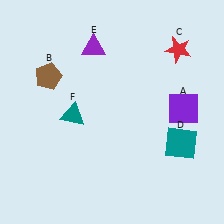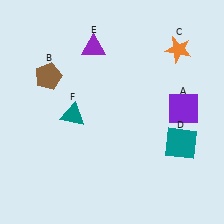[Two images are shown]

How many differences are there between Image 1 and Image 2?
There is 1 difference between the two images.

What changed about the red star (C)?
In Image 1, C is red. In Image 2, it changed to orange.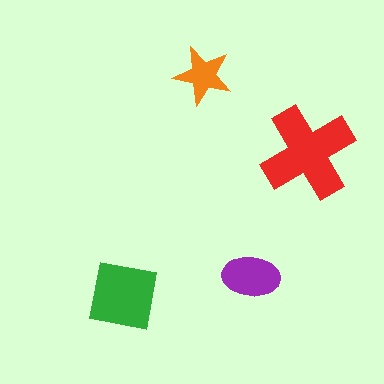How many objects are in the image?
There are 4 objects in the image.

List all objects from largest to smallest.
The red cross, the green square, the purple ellipse, the orange star.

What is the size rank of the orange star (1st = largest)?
4th.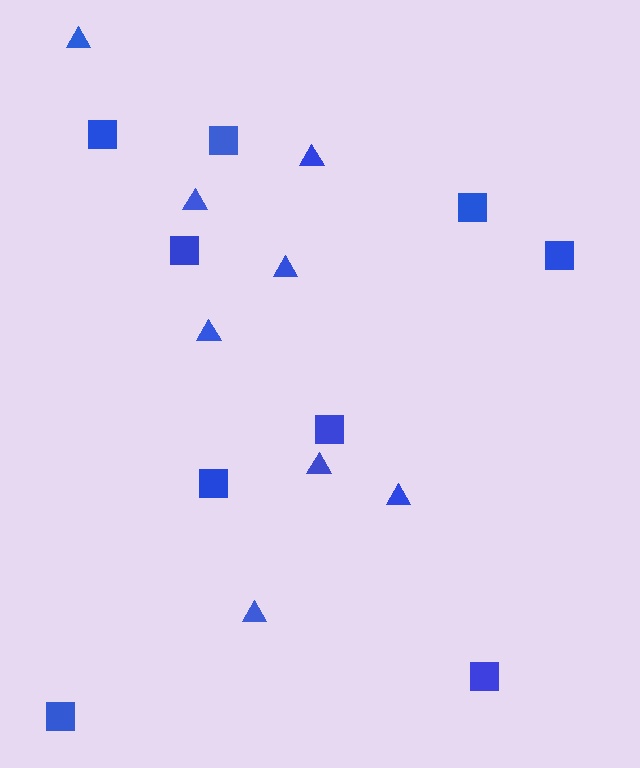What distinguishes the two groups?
There are 2 groups: one group of triangles (8) and one group of squares (9).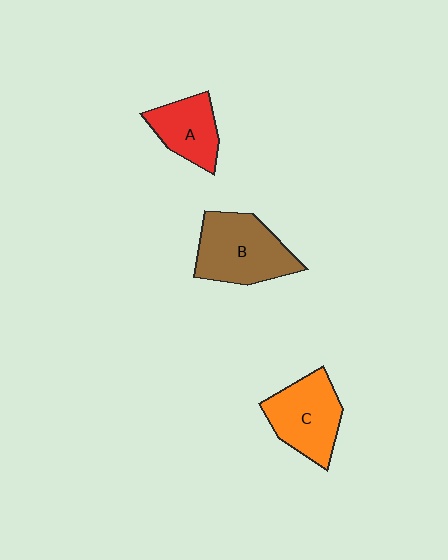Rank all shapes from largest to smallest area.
From largest to smallest: B (brown), C (orange), A (red).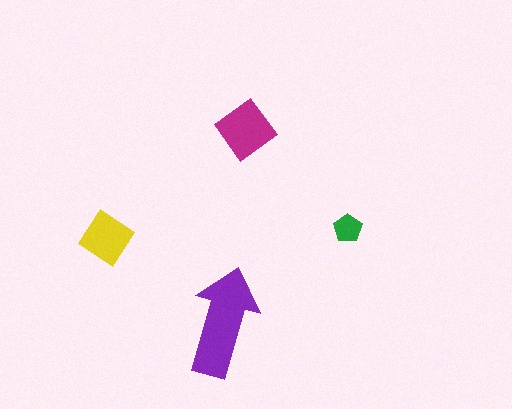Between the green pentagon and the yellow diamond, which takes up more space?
The yellow diamond.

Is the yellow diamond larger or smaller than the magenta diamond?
Smaller.